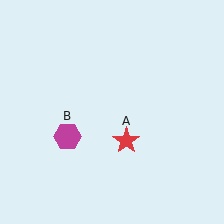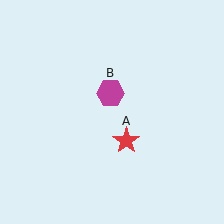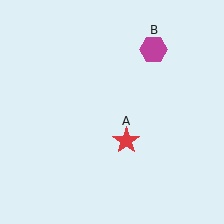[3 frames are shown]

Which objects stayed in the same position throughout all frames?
Red star (object A) remained stationary.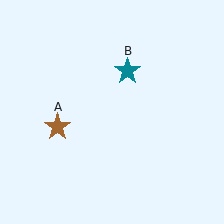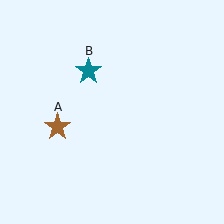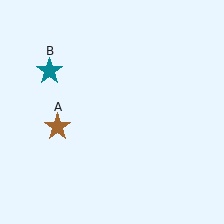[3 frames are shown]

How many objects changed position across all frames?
1 object changed position: teal star (object B).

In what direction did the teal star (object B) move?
The teal star (object B) moved left.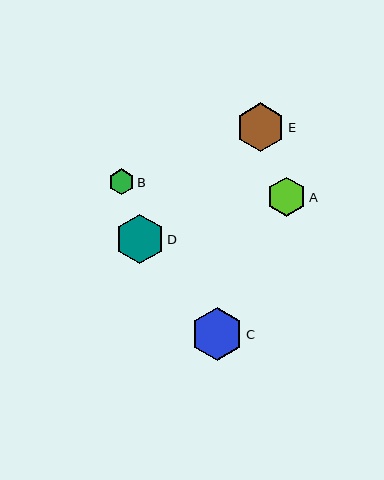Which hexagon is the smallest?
Hexagon B is the smallest with a size of approximately 26 pixels.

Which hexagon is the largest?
Hexagon C is the largest with a size of approximately 52 pixels.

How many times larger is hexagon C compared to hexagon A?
Hexagon C is approximately 1.3 times the size of hexagon A.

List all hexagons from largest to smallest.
From largest to smallest: C, E, D, A, B.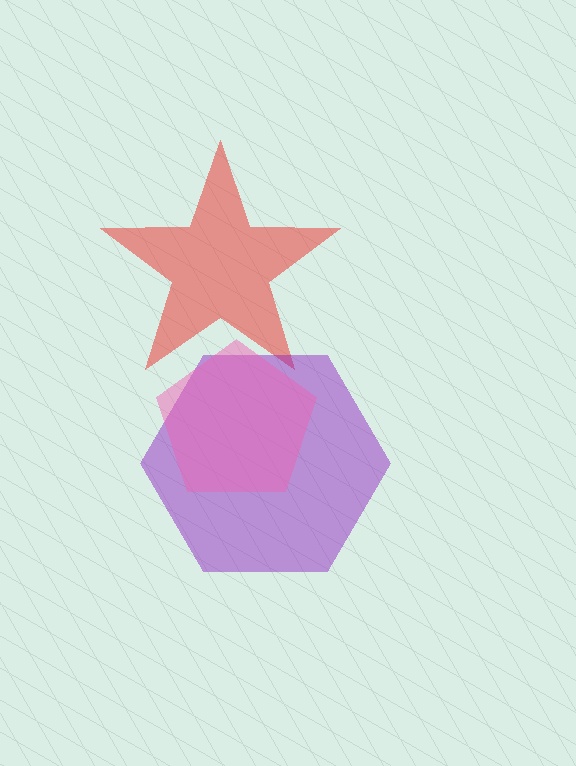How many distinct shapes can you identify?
There are 3 distinct shapes: a red star, a purple hexagon, a pink pentagon.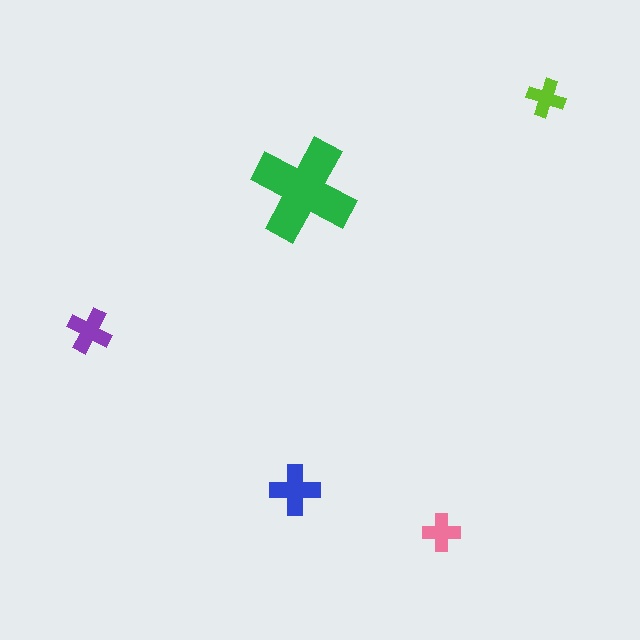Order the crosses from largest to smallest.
the green one, the blue one, the purple one, the lime one, the pink one.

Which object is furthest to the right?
The lime cross is rightmost.